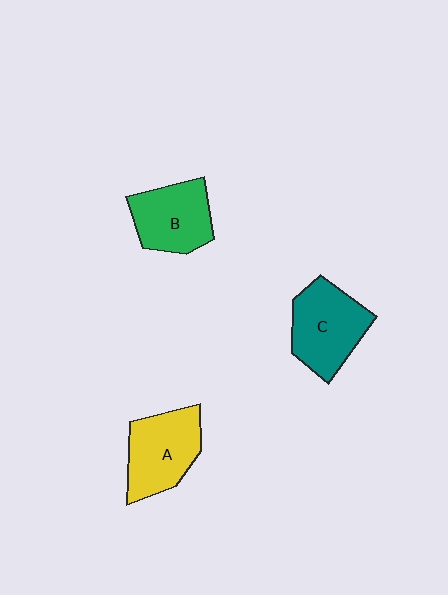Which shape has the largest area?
Shape C (teal).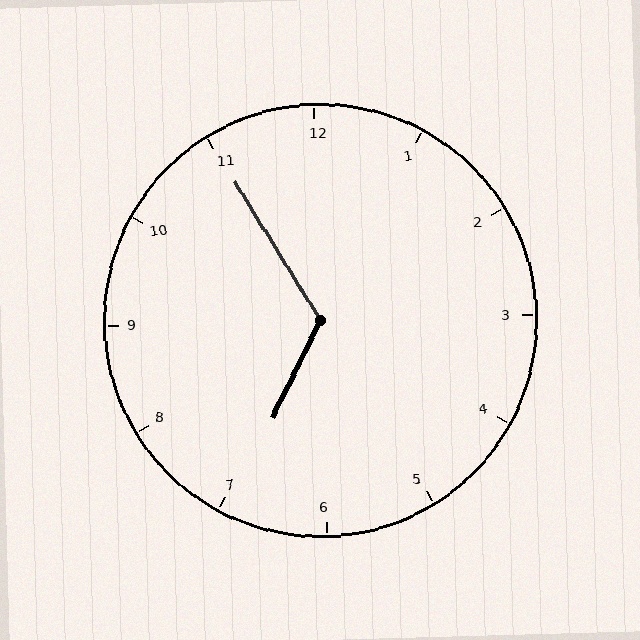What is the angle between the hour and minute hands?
Approximately 122 degrees.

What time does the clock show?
6:55.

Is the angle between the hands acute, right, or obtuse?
It is obtuse.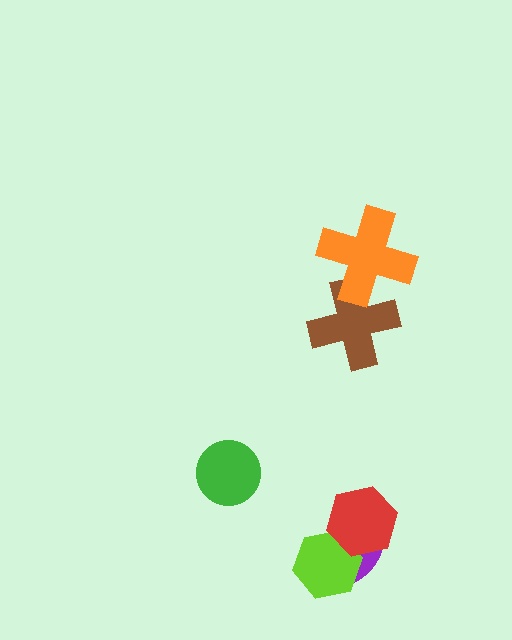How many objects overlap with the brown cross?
1 object overlaps with the brown cross.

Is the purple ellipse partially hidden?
Yes, it is partially covered by another shape.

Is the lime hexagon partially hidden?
Yes, it is partially covered by another shape.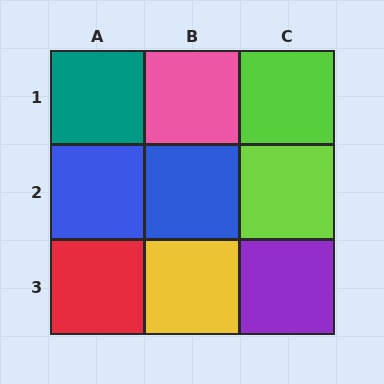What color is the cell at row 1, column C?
Lime.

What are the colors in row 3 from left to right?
Red, yellow, purple.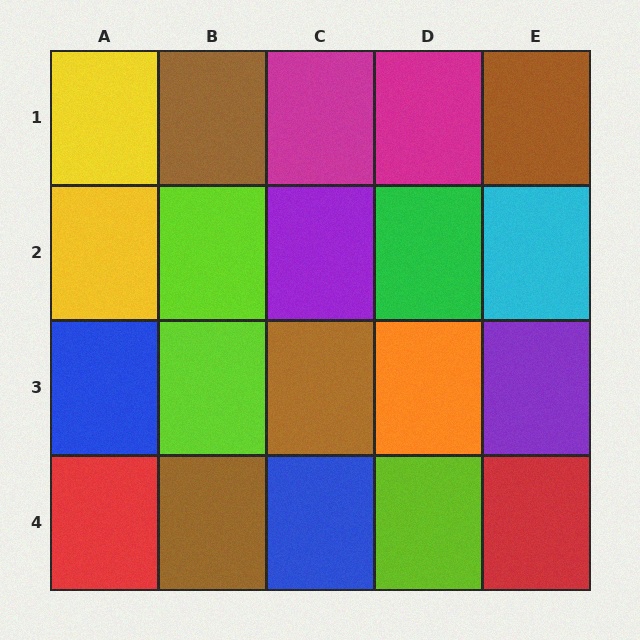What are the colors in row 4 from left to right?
Red, brown, blue, lime, red.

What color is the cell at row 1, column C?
Magenta.